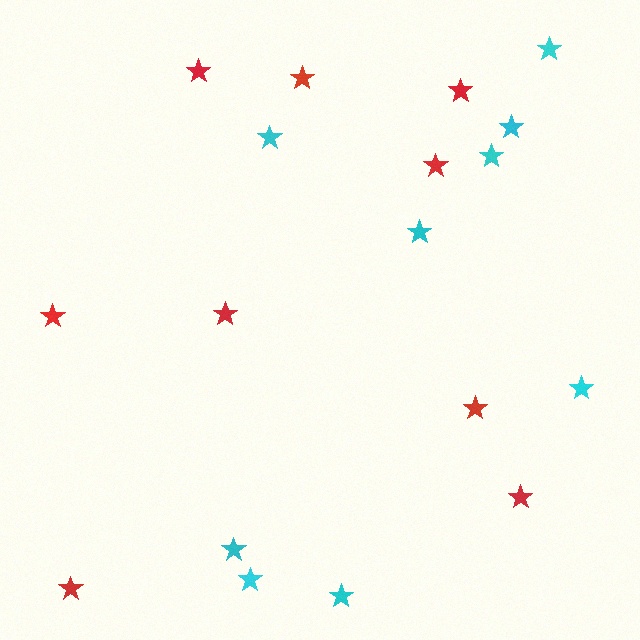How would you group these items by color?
There are 2 groups: one group of cyan stars (9) and one group of red stars (9).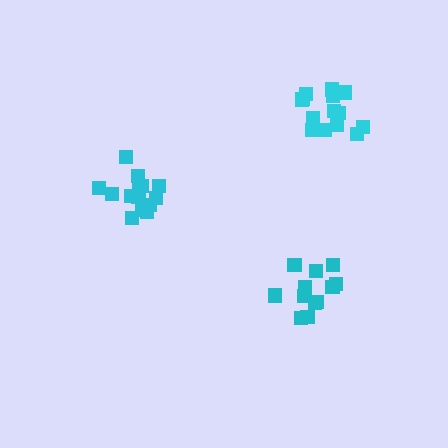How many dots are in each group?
Group 1: 14 dots, Group 2: 14 dots, Group 3: 12 dots (40 total).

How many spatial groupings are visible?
There are 3 spatial groupings.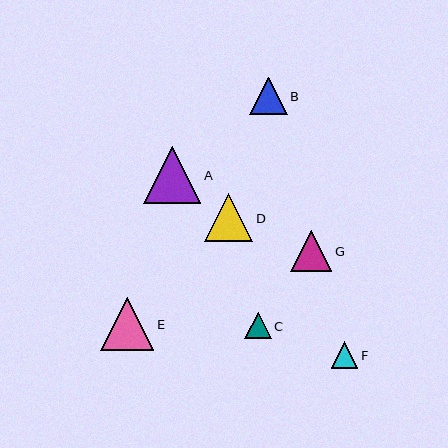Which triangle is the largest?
Triangle A is the largest with a size of approximately 57 pixels.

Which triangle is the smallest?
Triangle C is the smallest with a size of approximately 27 pixels.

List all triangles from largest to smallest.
From largest to smallest: A, E, D, G, B, F, C.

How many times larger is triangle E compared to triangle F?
Triangle E is approximately 2.0 times the size of triangle F.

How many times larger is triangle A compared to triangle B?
Triangle A is approximately 1.5 times the size of triangle B.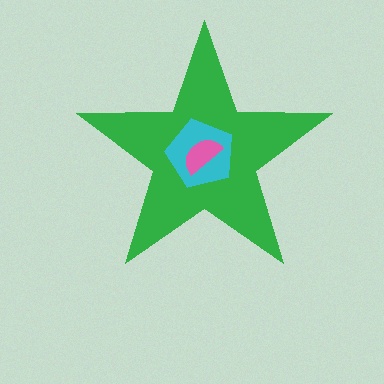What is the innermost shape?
The pink semicircle.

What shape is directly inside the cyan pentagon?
The pink semicircle.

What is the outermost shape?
The green star.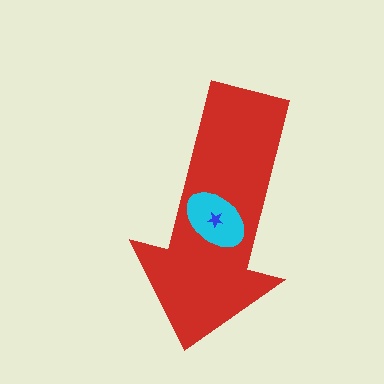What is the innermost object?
The blue star.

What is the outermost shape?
The red arrow.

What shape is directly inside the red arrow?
The cyan ellipse.